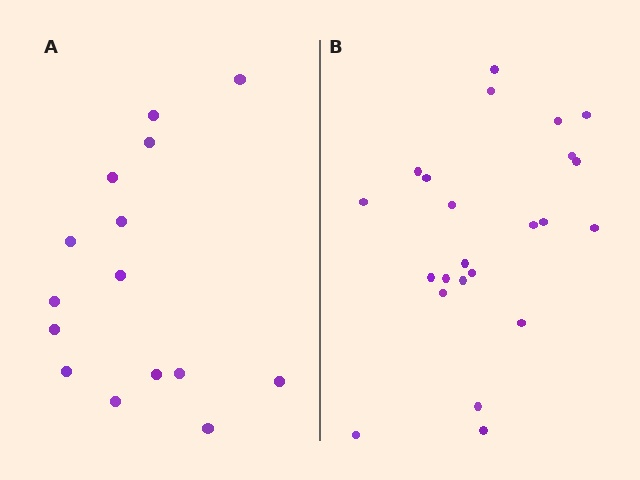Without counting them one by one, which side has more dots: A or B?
Region B (the right region) has more dots.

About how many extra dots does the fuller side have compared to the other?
Region B has roughly 8 or so more dots than region A.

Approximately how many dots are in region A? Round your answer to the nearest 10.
About 20 dots. (The exact count is 15, which rounds to 20.)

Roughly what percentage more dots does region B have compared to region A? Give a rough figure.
About 55% more.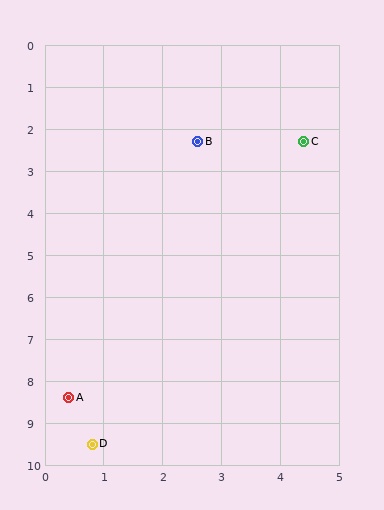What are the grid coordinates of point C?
Point C is at approximately (4.4, 2.3).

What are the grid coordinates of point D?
Point D is at approximately (0.8, 9.5).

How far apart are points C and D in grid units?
Points C and D are about 8.0 grid units apart.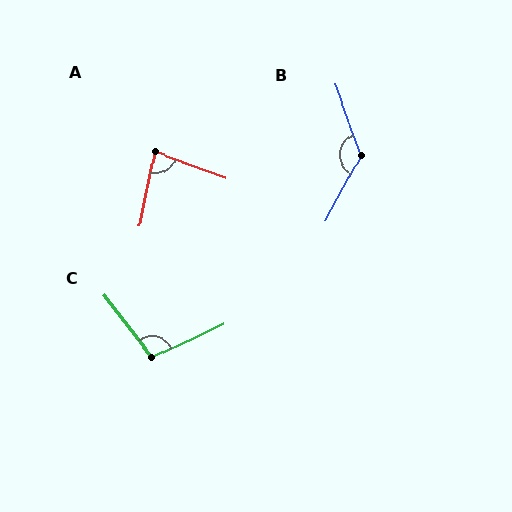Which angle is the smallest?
A, at approximately 81 degrees.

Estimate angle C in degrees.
Approximately 103 degrees.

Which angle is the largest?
B, at approximately 131 degrees.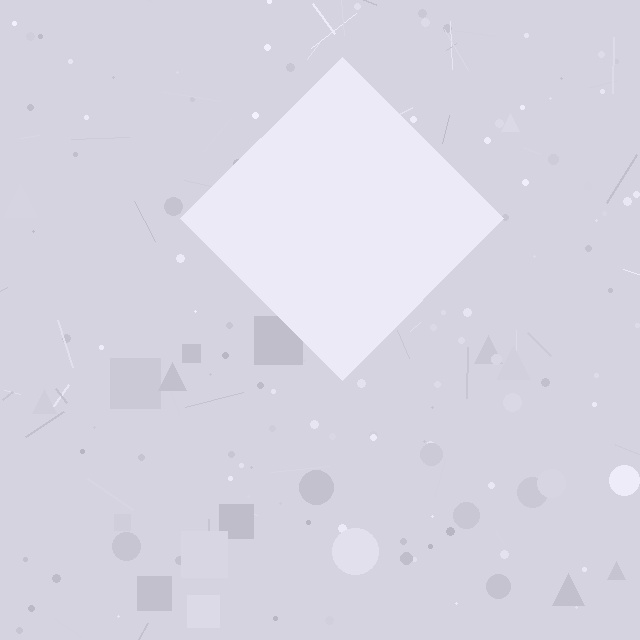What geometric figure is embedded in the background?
A diamond is embedded in the background.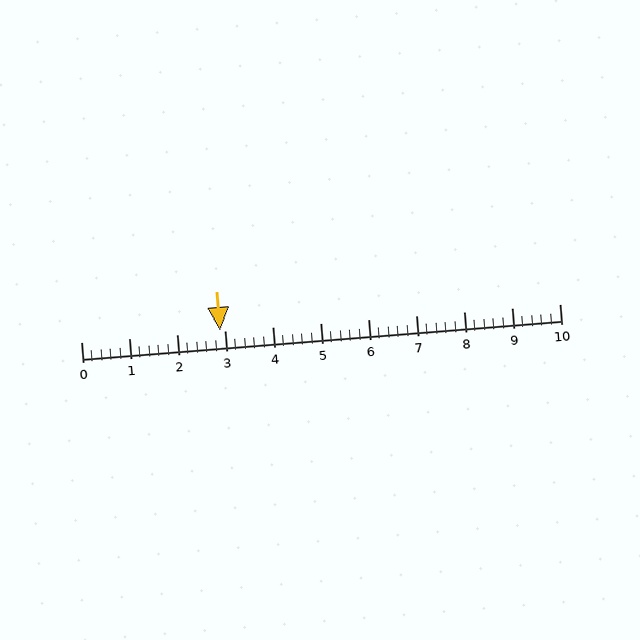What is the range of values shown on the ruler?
The ruler shows values from 0 to 10.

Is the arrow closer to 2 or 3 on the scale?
The arrow is closer to 3.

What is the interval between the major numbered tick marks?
The major tick marks are spaced 1 units apart.